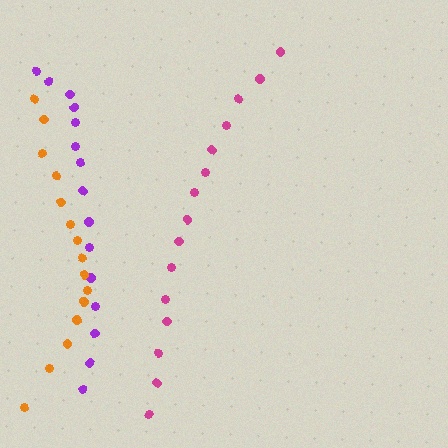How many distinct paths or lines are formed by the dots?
There are 3 distinct paths.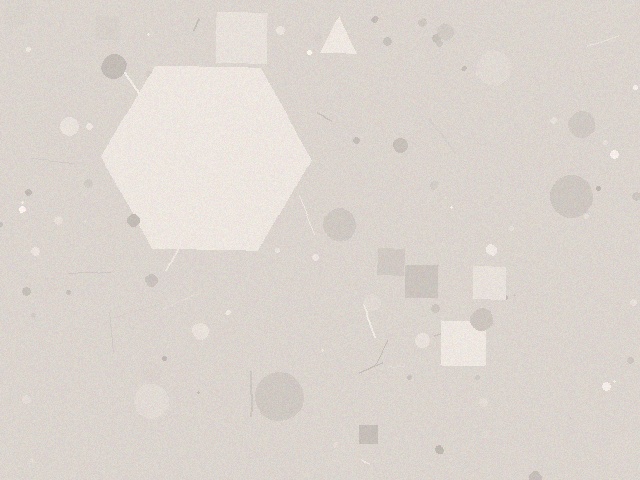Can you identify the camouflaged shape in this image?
The camouflaged shape is a hexagon.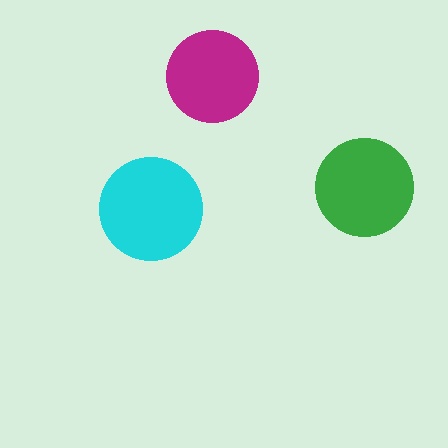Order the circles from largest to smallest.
the cyan one, the green one, the magenta one.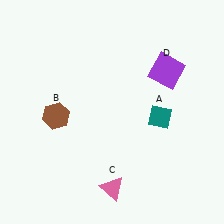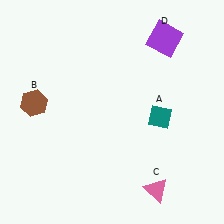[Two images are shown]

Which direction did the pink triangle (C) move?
The pink triangle (C) moved right.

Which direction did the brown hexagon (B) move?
The brown hexagon (B) moved left.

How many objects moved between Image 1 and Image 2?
3 objects moved between the two images.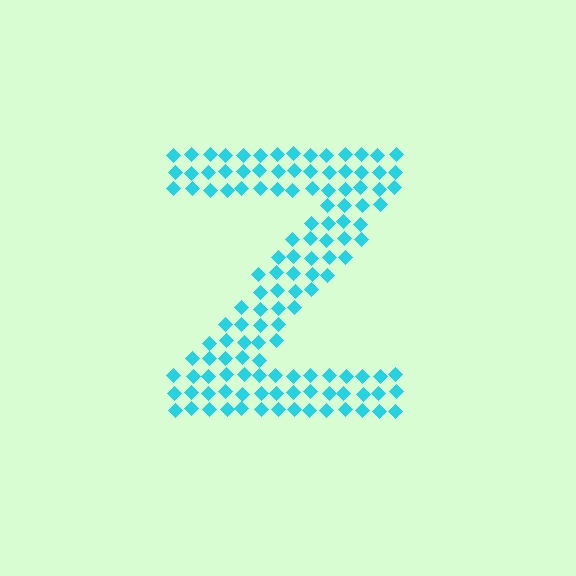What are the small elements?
The small elements are diamonds.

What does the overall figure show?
The overall figure shows the letter Z.